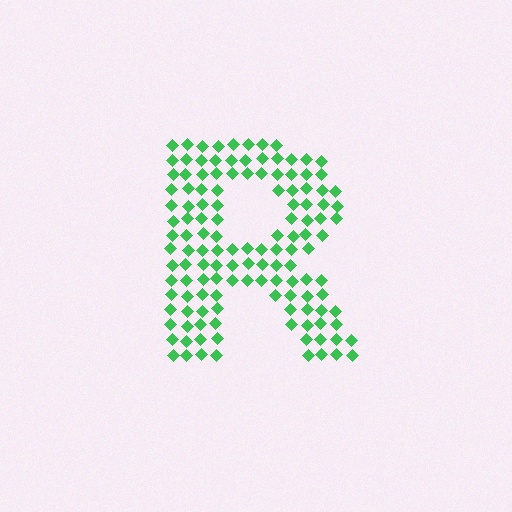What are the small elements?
The small elements are diamonds.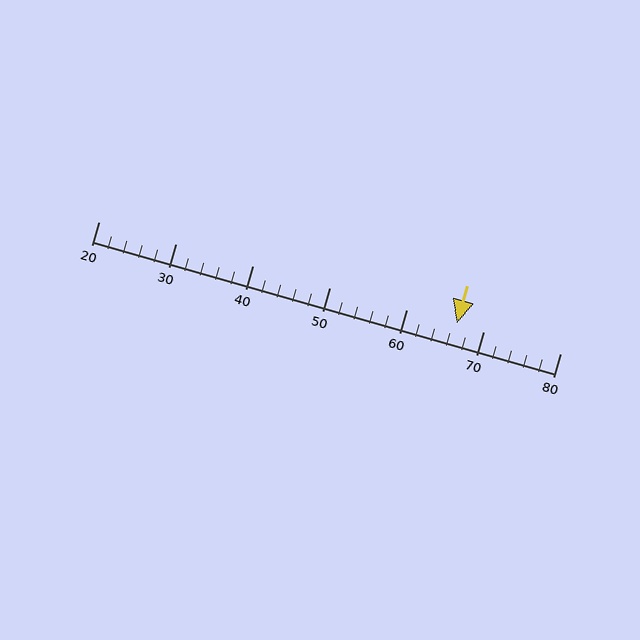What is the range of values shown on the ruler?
The ruler shows values from 20 to 80.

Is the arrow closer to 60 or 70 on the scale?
The arrow is closer to 70.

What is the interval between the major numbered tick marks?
The major tick marks are spaced 10 units apart.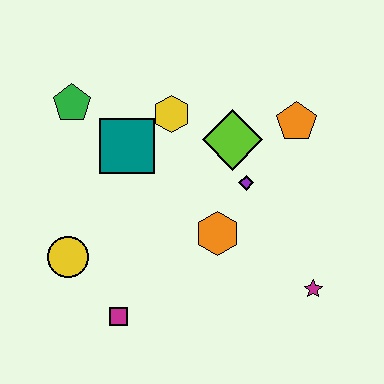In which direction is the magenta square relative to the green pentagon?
The magenta square is below the green pentagon.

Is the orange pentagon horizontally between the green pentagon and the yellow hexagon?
No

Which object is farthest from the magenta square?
The orange pentagon is farthest from the magenta square.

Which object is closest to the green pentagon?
The teal square is closest to the green pentagon.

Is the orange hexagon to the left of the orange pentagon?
Yes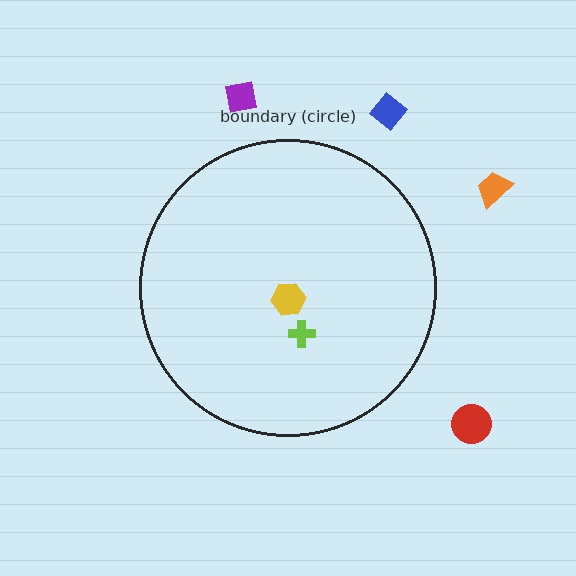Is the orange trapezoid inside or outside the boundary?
Outside.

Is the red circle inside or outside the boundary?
Outside.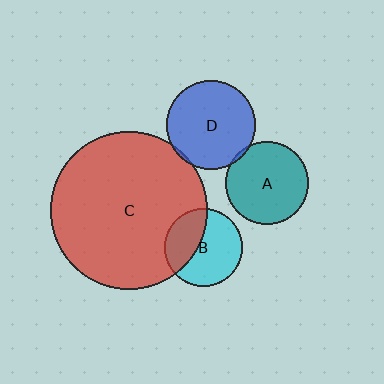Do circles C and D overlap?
Yes.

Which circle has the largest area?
Circle C (red).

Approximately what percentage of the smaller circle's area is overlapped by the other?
Approximately 5%.